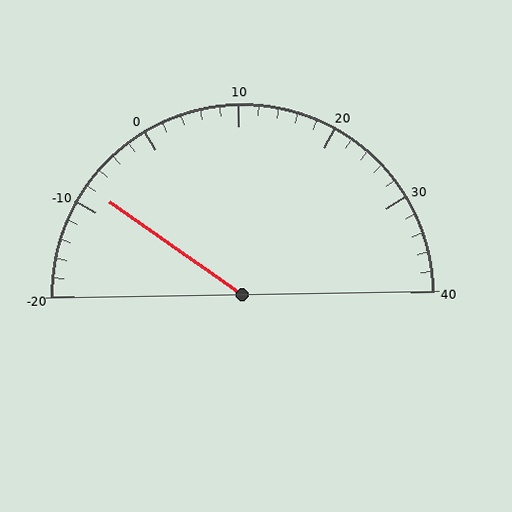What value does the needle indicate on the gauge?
The needle indicates approximately -8.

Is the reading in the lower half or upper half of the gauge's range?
The reading is in the lower half of the range (-20 to 40).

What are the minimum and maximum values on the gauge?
The gauge ranges from -20 to 40.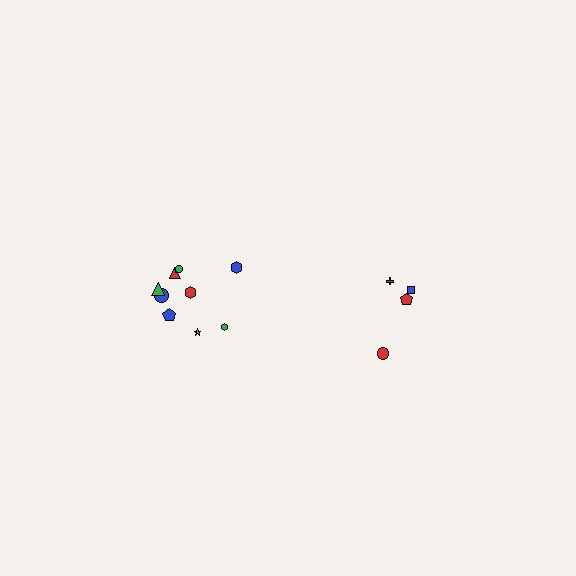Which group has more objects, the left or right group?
The left group.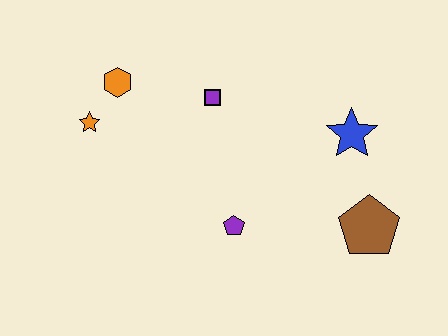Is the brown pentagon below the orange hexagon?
Yes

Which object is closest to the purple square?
The orange hexagon is closest to the purple square.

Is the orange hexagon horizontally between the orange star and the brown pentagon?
Yes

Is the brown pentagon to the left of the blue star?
No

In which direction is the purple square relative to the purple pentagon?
The purple square is above the purple pentagon.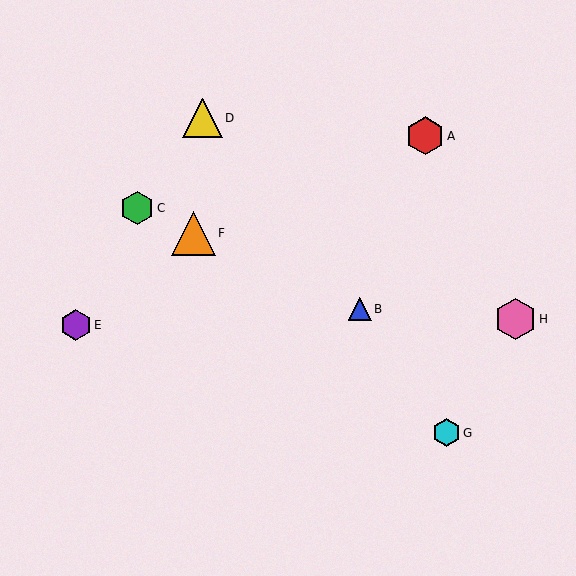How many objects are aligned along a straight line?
3 objects (B, C, F) are aligned along a straight line.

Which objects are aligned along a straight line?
Objects B, C, F are aligned along a straight line.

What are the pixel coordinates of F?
Object F is at (193, 234).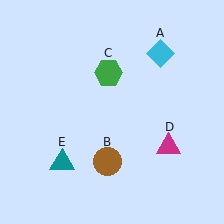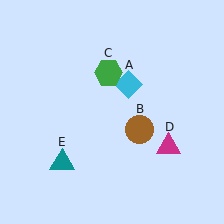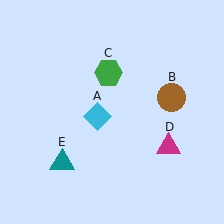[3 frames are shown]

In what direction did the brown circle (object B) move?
The brown circle (object B) moved up and to the right.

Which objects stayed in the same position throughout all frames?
Green hexagon (object C) and magenta triangle (object D) and teal triangle (object E) remained stationary.